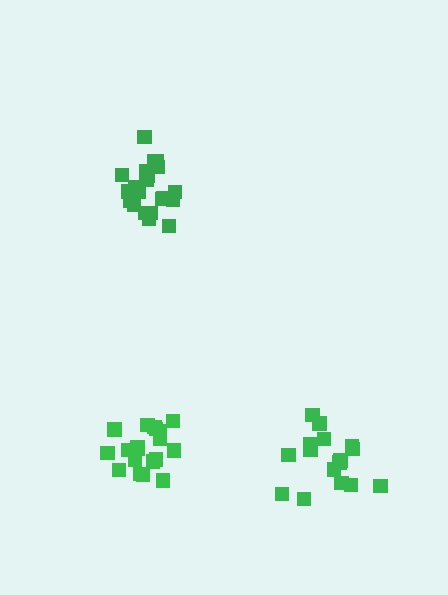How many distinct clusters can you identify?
There are 3 distinct clusters.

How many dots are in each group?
Group 1: 19 dots, Group 2: 21 dots, Group 3: 16 dots (56 total).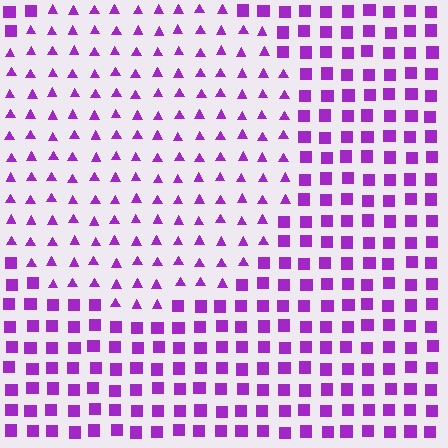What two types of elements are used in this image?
The image uses triangles inside the circle region and squares outside it.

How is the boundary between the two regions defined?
The boundary is defined by a change in element shape: triangles inside vs. squares outside. All elements share the same color and spacing.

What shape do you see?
I see a circle.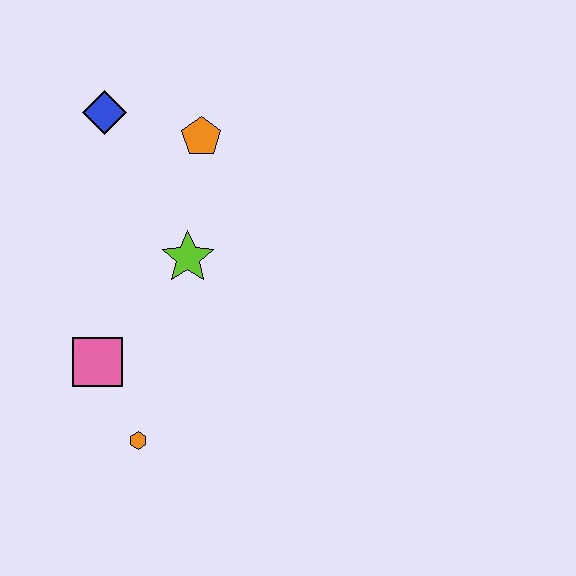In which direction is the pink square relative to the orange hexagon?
The pink square is above the orange hexagon.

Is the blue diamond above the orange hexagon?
Yes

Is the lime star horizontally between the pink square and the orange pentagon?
Yes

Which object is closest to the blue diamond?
The orange pentagon is closest to the blue diamond.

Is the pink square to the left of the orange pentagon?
Yes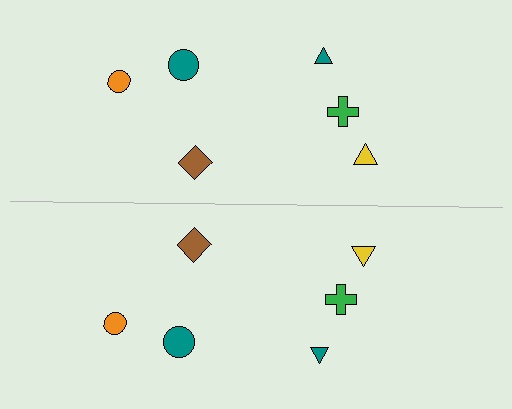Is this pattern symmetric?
Yes, this pattern has bilateral (reflection) symmetry.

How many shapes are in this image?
There are 12 shapes in this image.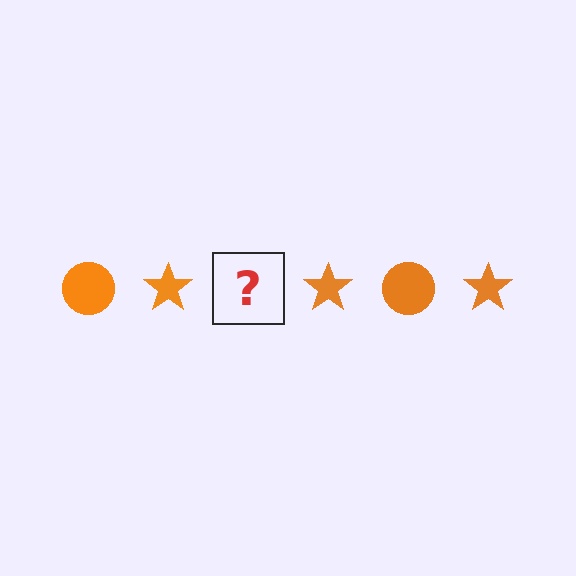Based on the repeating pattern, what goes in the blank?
The blank should be an orange circle.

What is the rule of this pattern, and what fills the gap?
The rule is that the pattern cycles through circle, star shapes in orange. The gap should be filled with an orange circle.